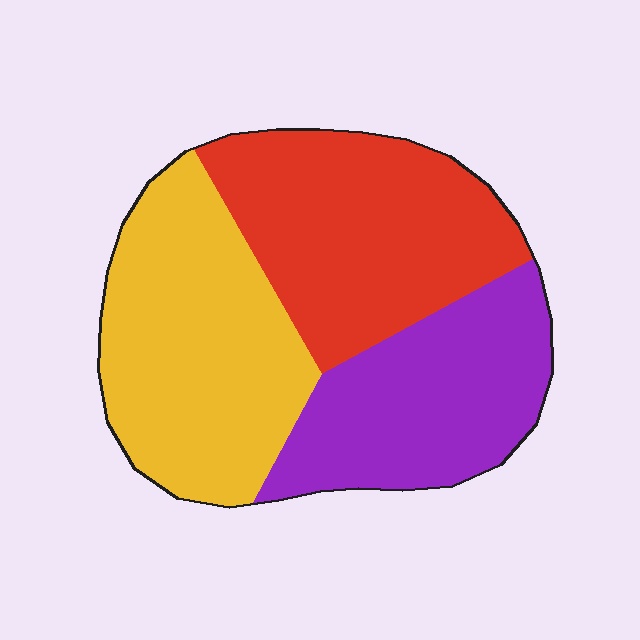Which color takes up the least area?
Purple, at roughly 30%.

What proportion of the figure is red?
Red takes up about one third (1/3) of the figure.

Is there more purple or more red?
Red.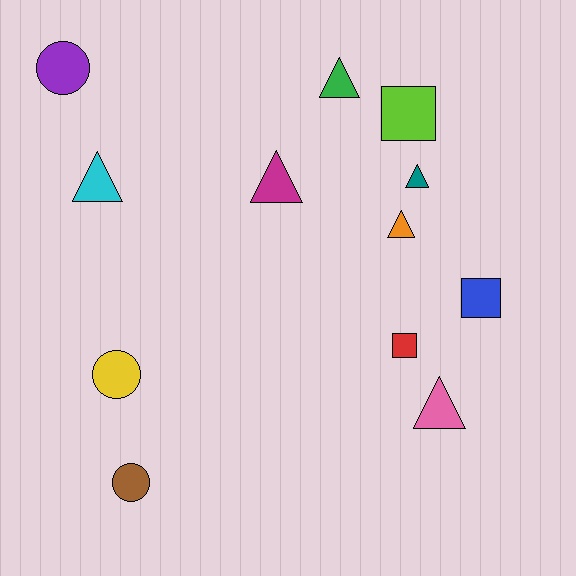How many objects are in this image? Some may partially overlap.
There are 12 objects.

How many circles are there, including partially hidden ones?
There are 3 circles.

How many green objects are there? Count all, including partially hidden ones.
There is 1 green object.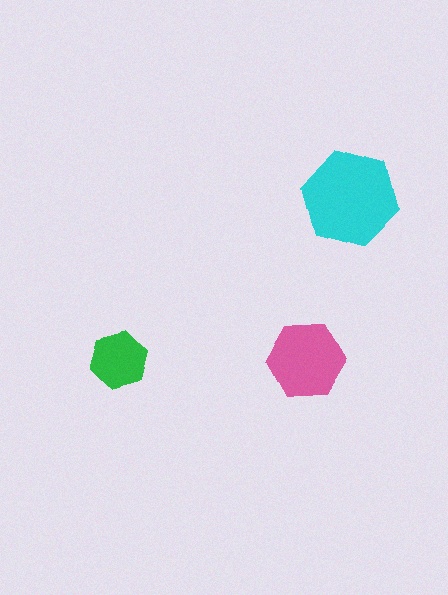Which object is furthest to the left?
The green hexagon is leftmost.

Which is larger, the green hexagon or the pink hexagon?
The pink one.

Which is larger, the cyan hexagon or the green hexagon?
The cyan one.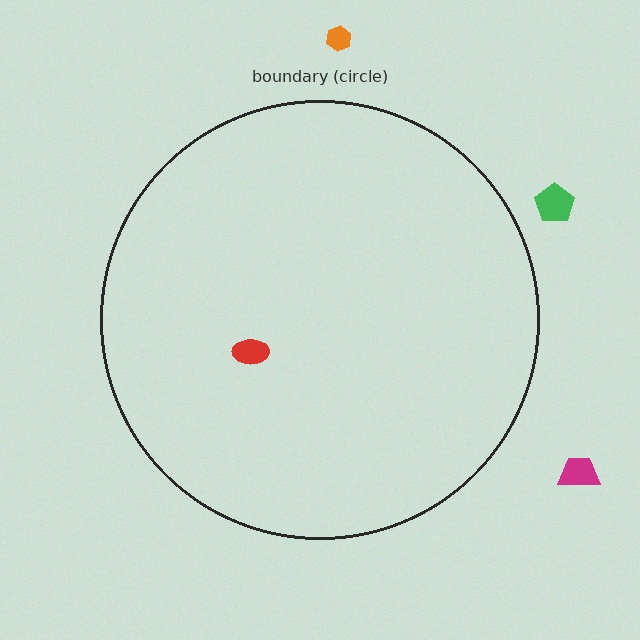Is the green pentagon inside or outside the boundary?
Outside.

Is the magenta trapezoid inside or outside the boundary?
Outside.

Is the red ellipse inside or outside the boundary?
Inside.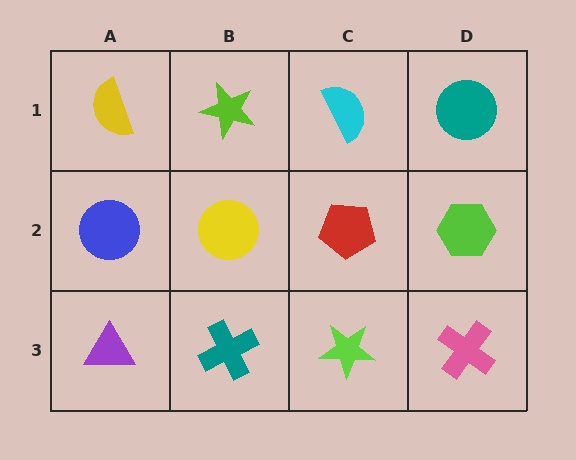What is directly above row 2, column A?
A yellow semicircle.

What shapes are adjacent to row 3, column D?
A lime hexagon (row 2, column D), a lime star (row 3, column C).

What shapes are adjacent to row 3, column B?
A yellow circle (row 2, column B), a purple triangle (row 3, column A), a lime star (row 3, column C).